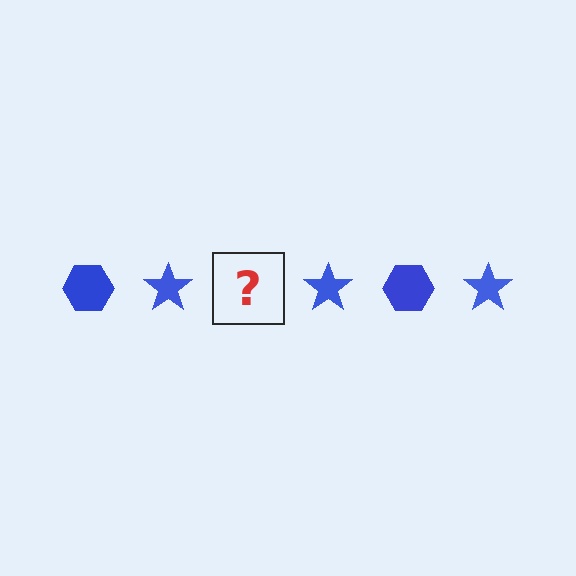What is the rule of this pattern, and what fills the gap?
The rule is that the pattern cycles through hexagon, star shapes in blue. The gap should be filled with a blue hexagon.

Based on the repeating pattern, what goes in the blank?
The blank should be a blue hexagon.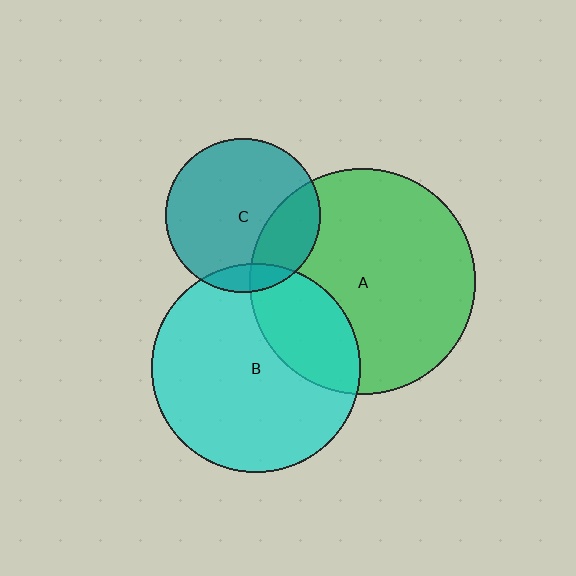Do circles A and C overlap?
Yes.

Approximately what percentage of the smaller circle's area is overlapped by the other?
Approximately 25%.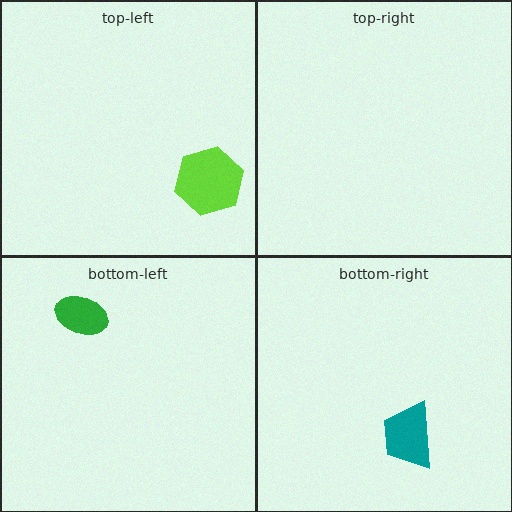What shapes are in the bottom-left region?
The green ellipse.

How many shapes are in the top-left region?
1.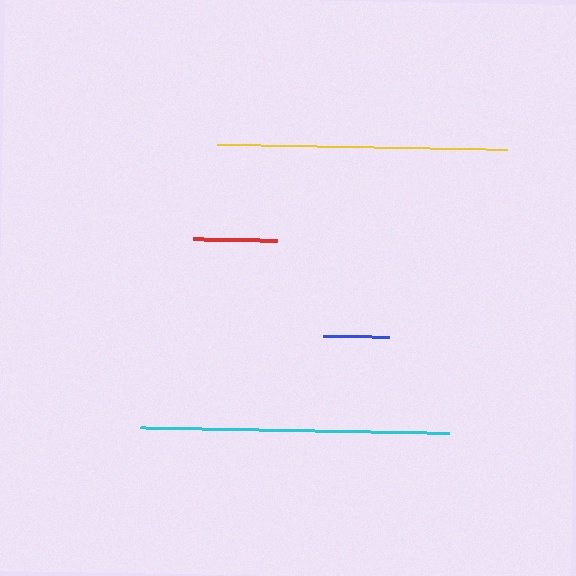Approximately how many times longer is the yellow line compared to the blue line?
The yellow line is approximately 4.5 times the length of the blue line.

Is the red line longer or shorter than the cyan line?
The cyan line is longer than the red line.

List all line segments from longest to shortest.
From longest to shortest: cyan, yellow, red, blue.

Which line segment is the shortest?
The blue line is the shortest at approximately 65 pixels.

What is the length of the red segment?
The red segment is approximately 84 pixels long.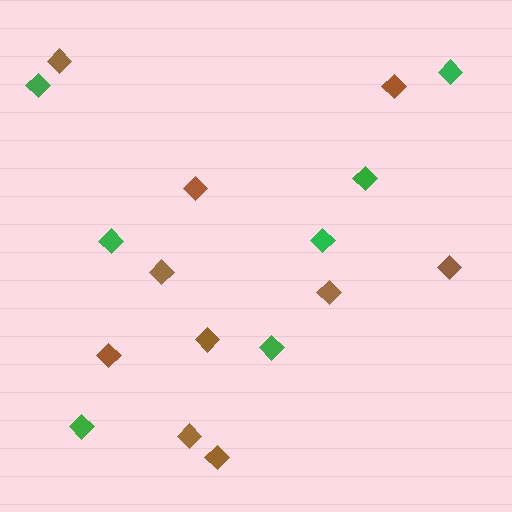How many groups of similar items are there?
There are 2 groups: one group of green diamonds (7) and one group of brown diamonds (10).